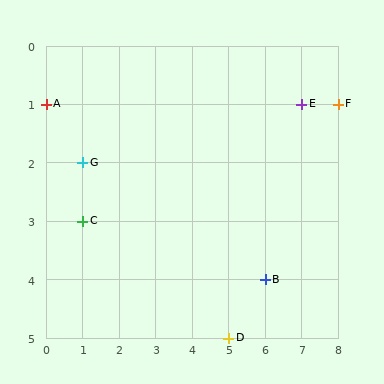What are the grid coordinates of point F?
Point F is at grid coordinates (8, 1).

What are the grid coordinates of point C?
Point C is at grid coordinates (1, 3).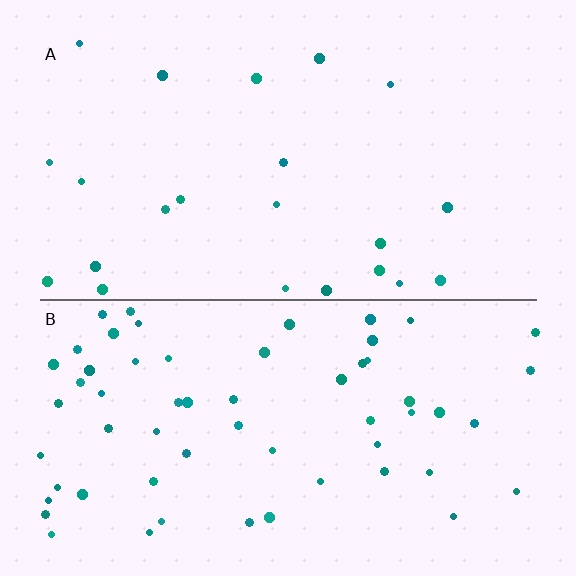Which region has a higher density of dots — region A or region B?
B (the bottom).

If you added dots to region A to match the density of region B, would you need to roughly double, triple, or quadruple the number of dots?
Approximately triple.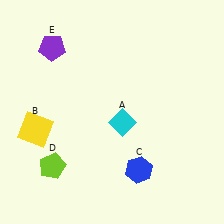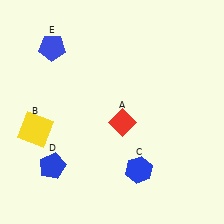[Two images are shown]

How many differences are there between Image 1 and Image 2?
There are 3 differences between the two images.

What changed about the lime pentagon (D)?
In Image 1, D is lime. In Image 2, it changed to blue.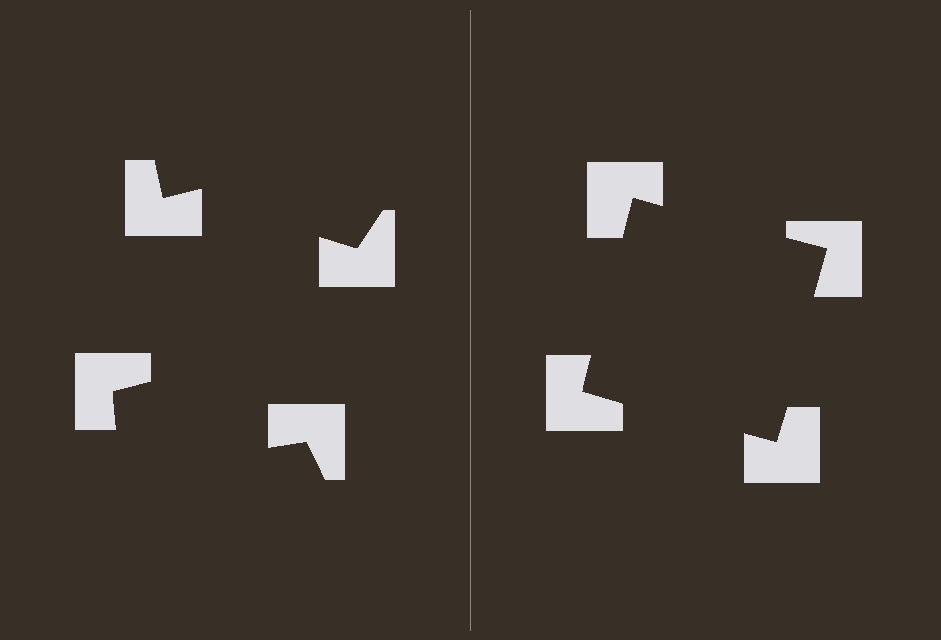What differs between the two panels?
The notched squares are positioned identically on both sides; only the wedge orientations differ. On the right they align to a square; on the left they are misaligned.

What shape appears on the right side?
An illusory square.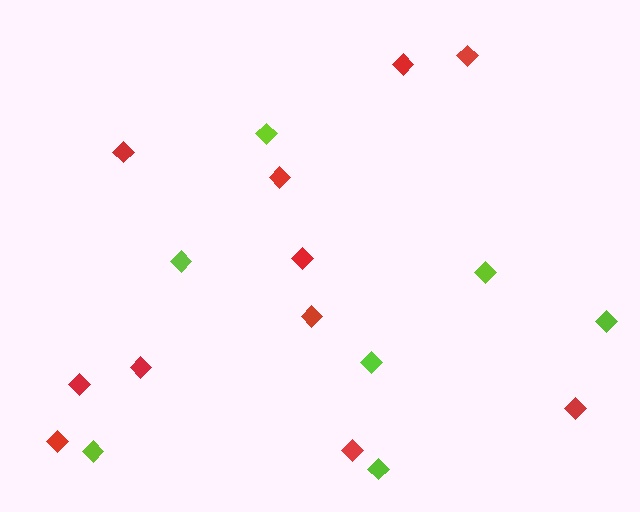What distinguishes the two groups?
There are 2 groups: one group of red diamonds (11) and one group of lime diamonds (7).